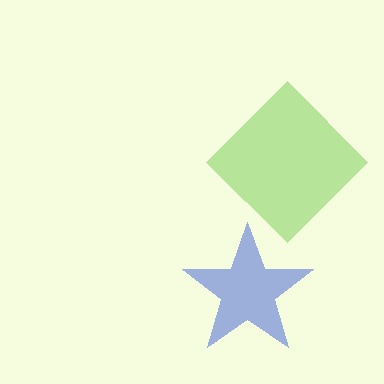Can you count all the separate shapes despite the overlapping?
Yes, there are 2 separate shapes.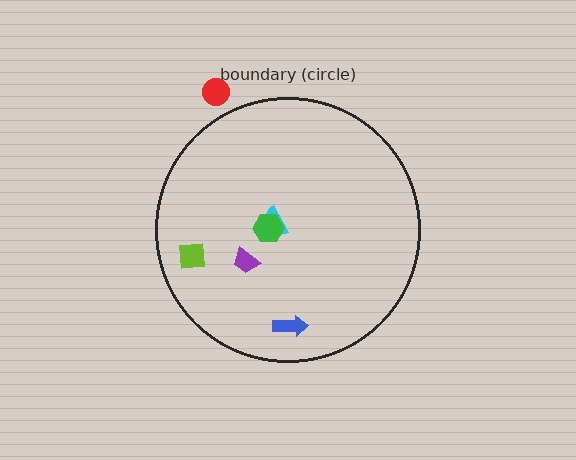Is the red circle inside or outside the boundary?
Outside.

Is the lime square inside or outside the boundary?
Inside.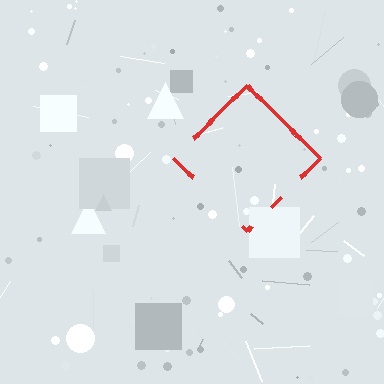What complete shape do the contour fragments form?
The contour fragments form a diamond.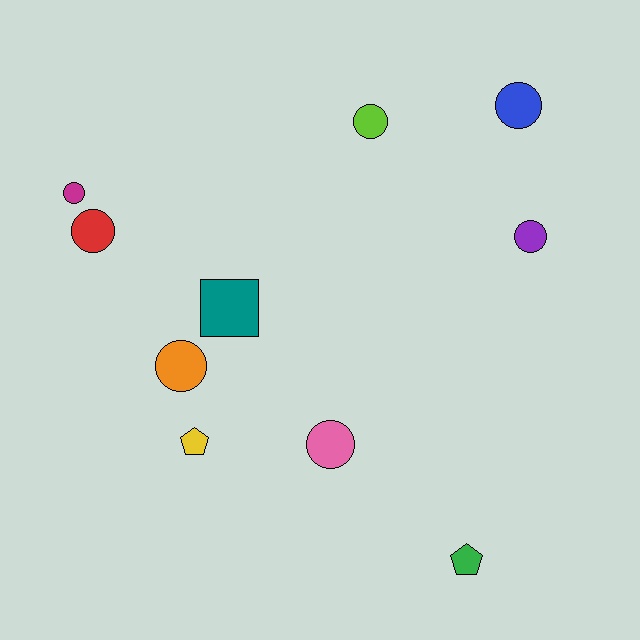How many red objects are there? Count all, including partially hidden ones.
There is 1 red object.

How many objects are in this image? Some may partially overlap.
There are 10 objects.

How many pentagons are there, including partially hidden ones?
There are 2 pentagons.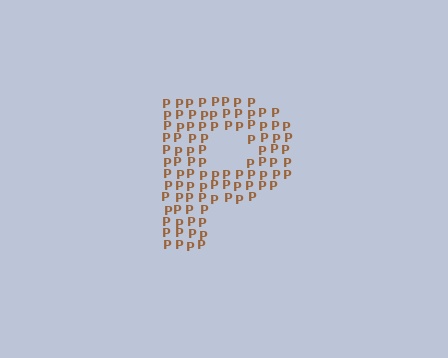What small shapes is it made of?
It is made of small letter P's.